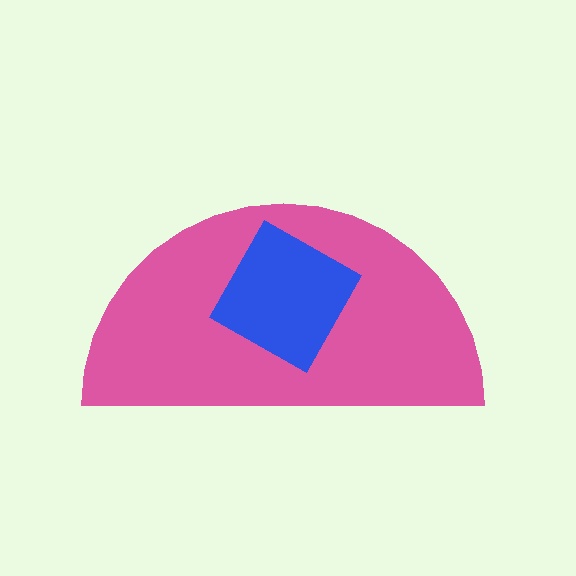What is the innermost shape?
The blue square.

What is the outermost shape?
The pink semicircle.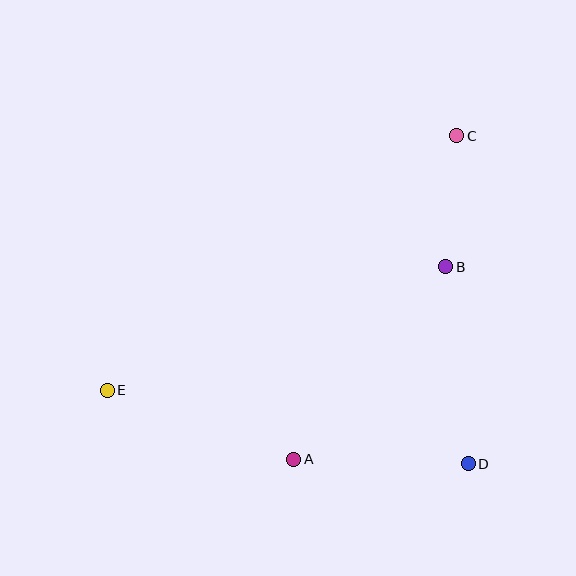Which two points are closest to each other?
Points B and C are closest to each other.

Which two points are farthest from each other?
Points C and E are farthest from each other.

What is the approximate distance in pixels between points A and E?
The distance between A and E is approximately 199 pixels.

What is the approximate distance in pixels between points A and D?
The distance between A and D is approximately 174 pixels.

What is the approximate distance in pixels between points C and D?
The distance between C and D is approximately 328 pixels.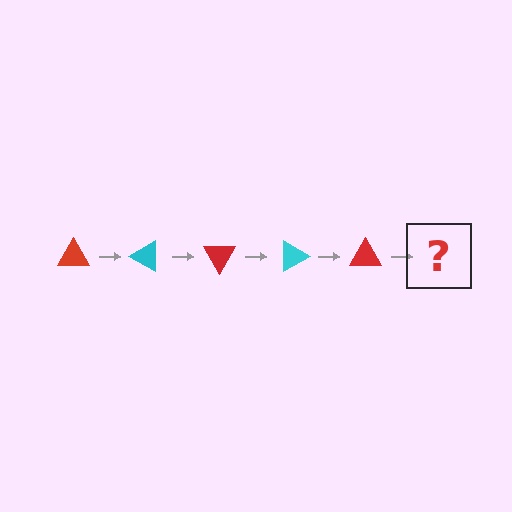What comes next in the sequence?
The next element should be a cyan triangle, rotated 150 degrees from the start.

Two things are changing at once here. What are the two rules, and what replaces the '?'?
The two rules are that it rotates 30 degrees each step and the color cycles through red and cyan. The '?' should be a cyan triangle, rotated 150 degrees from the start.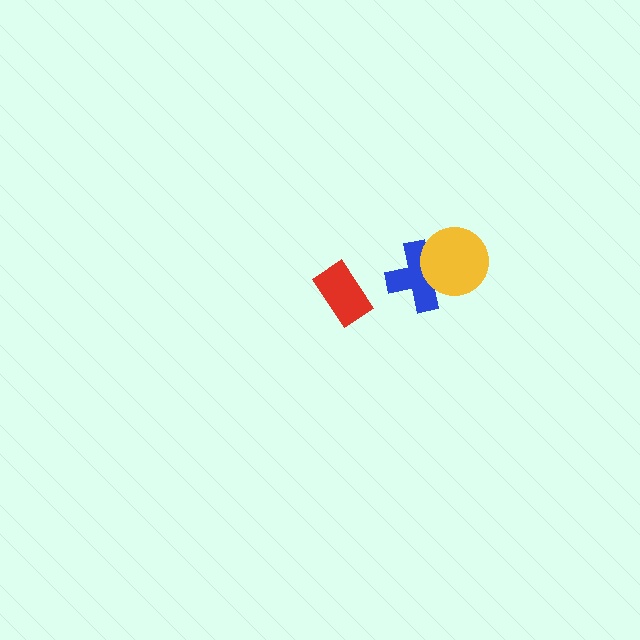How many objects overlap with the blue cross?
1 object overlaps with the blue cross.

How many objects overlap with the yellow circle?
1 object overlaps with the yellow circle.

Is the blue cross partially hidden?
Yes, it is partially covered by another shape.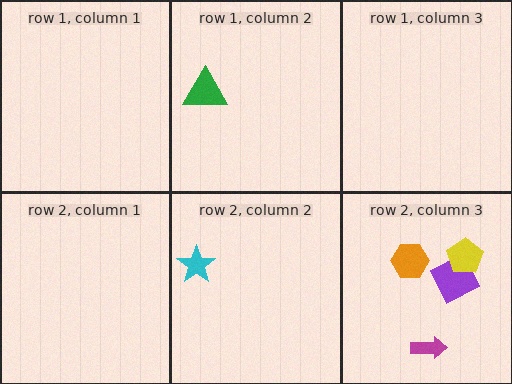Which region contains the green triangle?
The row 1, column 2 region.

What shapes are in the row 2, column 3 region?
The magenta arrow, the orange hexagon, the purple diamond, the yellow pentagon.